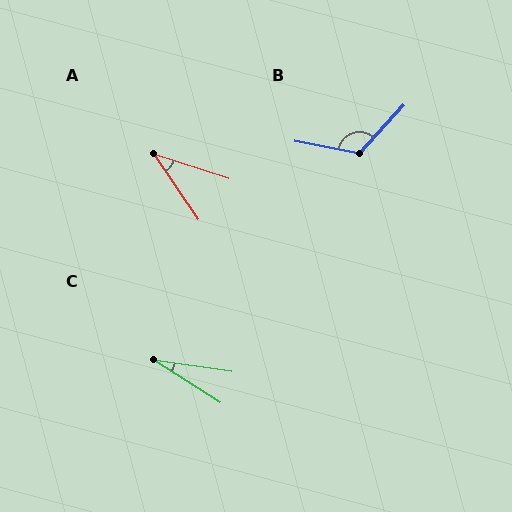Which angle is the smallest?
C, at approximately 24 degrees.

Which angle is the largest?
B, at approximately 121 degrees.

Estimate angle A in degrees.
Approximately 38 degrees.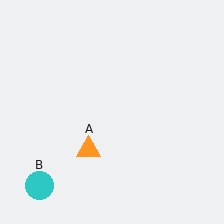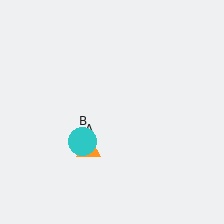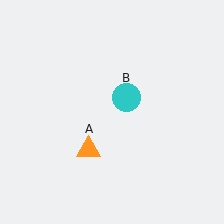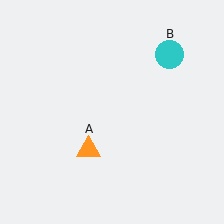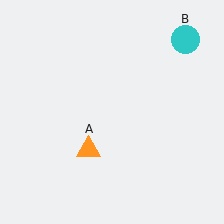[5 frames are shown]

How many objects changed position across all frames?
1 object changed position: cyan circle (object B).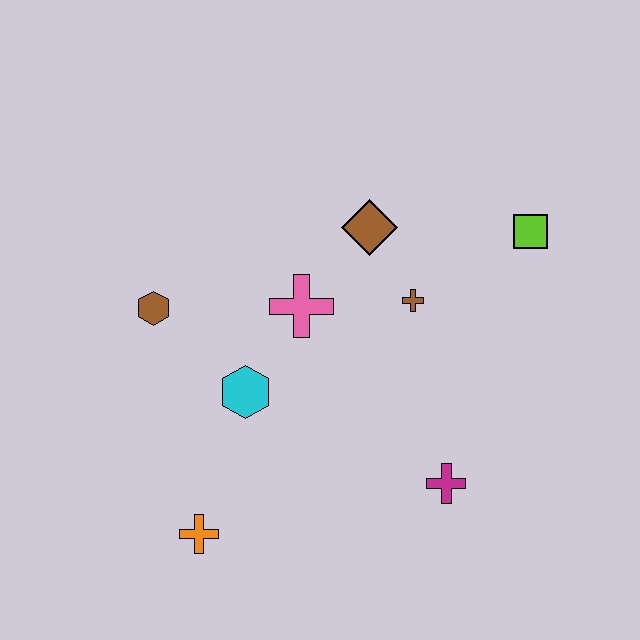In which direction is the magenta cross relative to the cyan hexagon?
The magenta cross is to the right of the cyan hexagon.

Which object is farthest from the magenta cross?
The brown hexagon is farthest from the magenta cross.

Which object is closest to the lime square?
The brown cross is closest to the lime square.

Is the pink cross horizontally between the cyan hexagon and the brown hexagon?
No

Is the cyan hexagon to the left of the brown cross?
Yes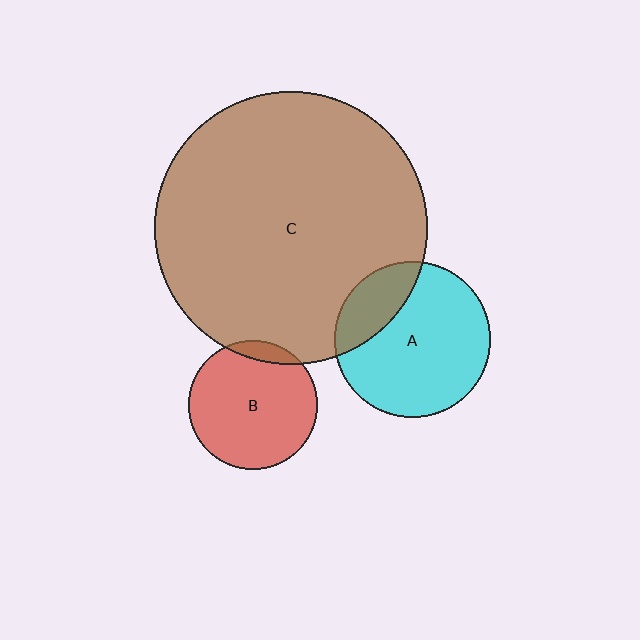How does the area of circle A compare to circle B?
Approximately 1.5 times.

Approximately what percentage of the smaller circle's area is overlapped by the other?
Approximately 25%.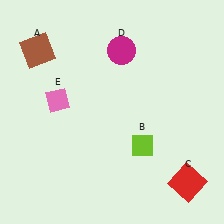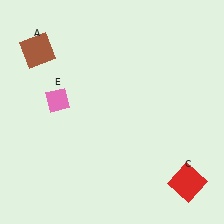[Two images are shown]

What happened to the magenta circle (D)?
The magenta circle (D) was removed in Image 2. It was in the top-right area of Image 1.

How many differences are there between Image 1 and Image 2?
There are 2 differences between the two images.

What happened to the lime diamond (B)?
The lime diamond (B) was removed in Image 2. It was in the bottom-right area of Image 1.